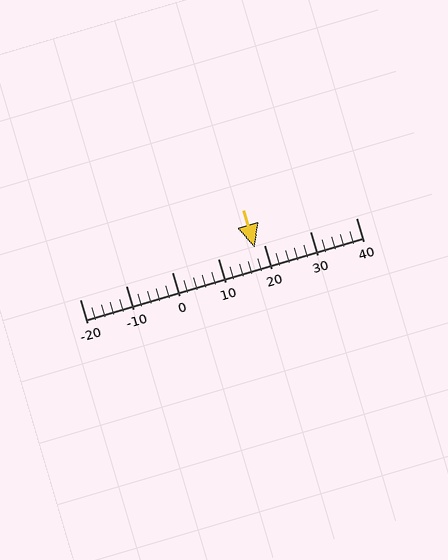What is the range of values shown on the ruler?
The ruler shows values from -20 to 40.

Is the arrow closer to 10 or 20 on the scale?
The arrow is closer to 20.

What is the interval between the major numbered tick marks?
The major tick marks are spaced 10 units apart.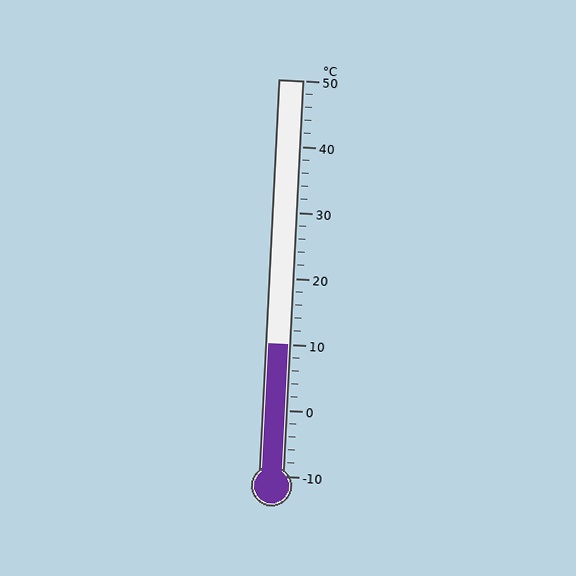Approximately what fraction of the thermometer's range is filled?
The thermometer is filled to approximately 35% of its range.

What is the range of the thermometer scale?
The thermometer scale ranges from -10°C to 50°C.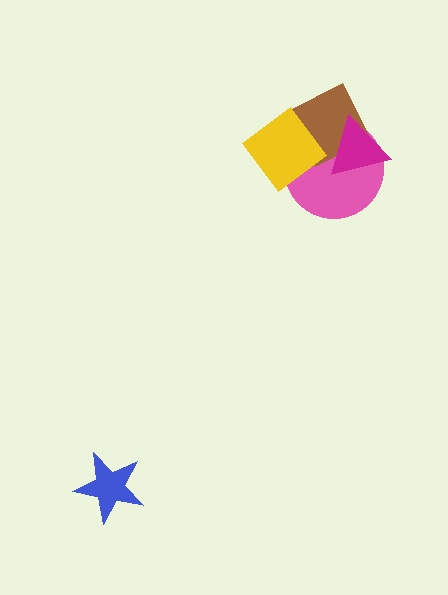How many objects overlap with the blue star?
0 objects overlap with the blue star.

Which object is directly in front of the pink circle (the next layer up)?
The brown diamond is directly in front of the pink circle.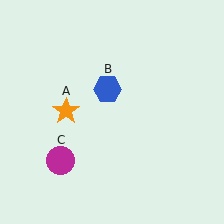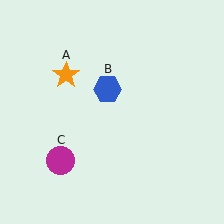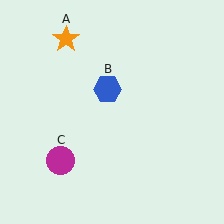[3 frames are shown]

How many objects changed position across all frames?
1 object changed position: orange star (object A).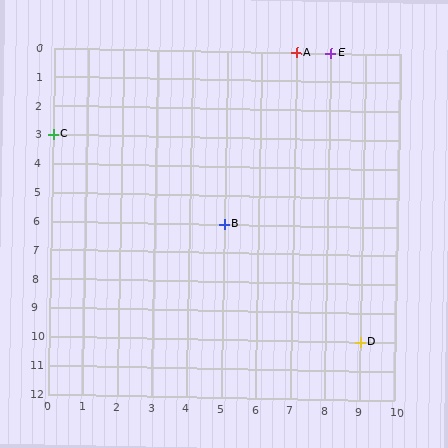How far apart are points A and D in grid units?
Points A and D are 2 columns and 10 rows apart (about 10.2 grid units diagonally).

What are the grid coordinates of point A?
Point A is at grid coordinates (7, 0).